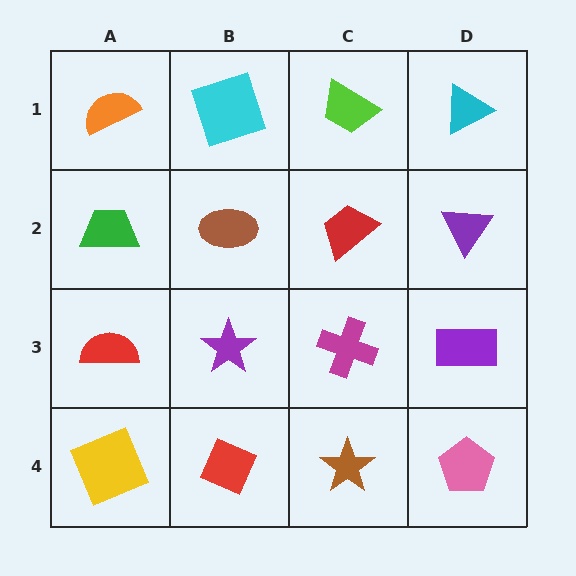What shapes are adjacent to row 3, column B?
A brown ellipse (row 2, column B), a red diamond (row 4, column B), a red semicircle (row 3, column A), a magenta cross (row 3, column C).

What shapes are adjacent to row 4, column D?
A purple rectangle (row 3, column D), a brown star (row 4, column C).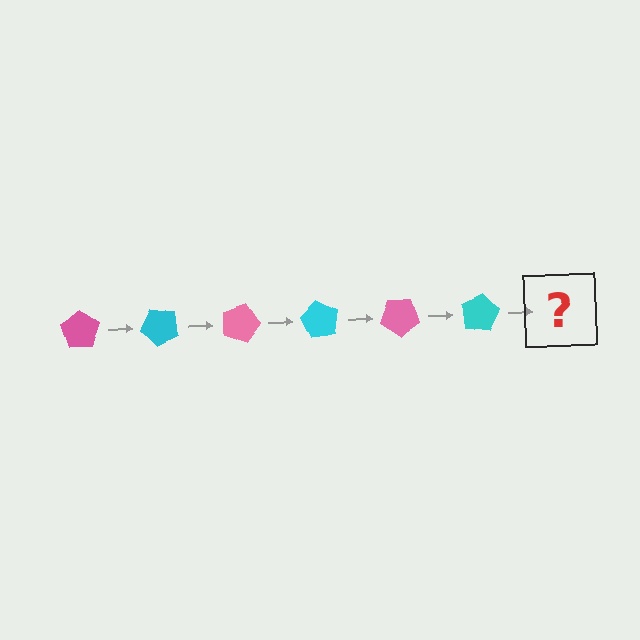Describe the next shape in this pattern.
It should be a pink pentagon, rotated 270 degrees from the start.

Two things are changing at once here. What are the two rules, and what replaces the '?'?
The two rules are that it rotates 45 degrees each step and the color cycles through pink and cyan. The '?' should be a pink pentagon, rotated 270 degrees from the start.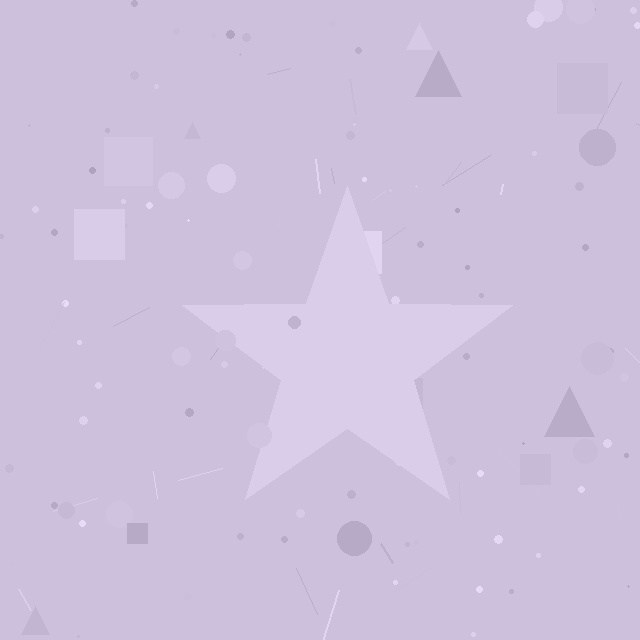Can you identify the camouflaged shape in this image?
The camouflaged shape is a star.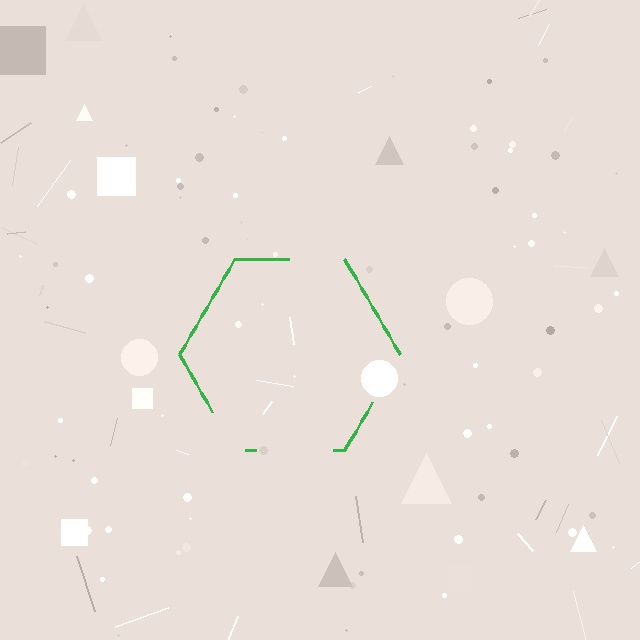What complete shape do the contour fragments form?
The contour fragments form a hexagon.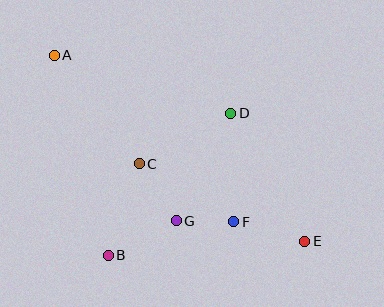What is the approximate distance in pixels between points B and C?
The distance between B and C is approximately 97 pixels.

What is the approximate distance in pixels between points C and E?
The distance between C and E is approximately 183 pixels.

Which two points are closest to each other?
Points F and G are closest to each other.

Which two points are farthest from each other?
Points A and E are farthest from each other.